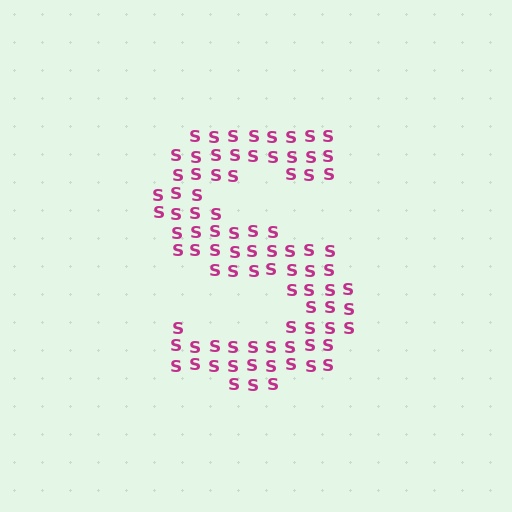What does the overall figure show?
The overall figure shows the letter S.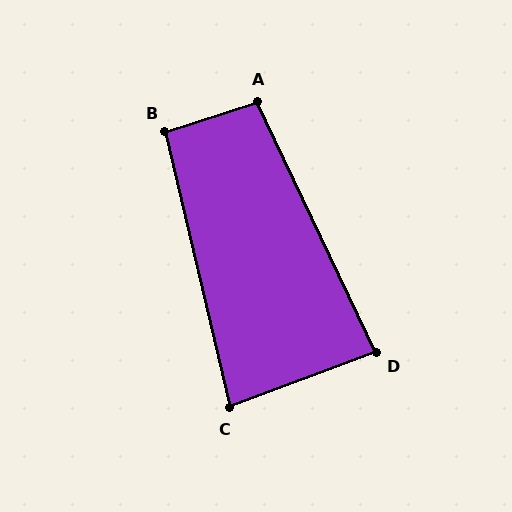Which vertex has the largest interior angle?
A, at approximately 97 degrees.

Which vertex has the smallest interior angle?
C, at approximately 83 degrees.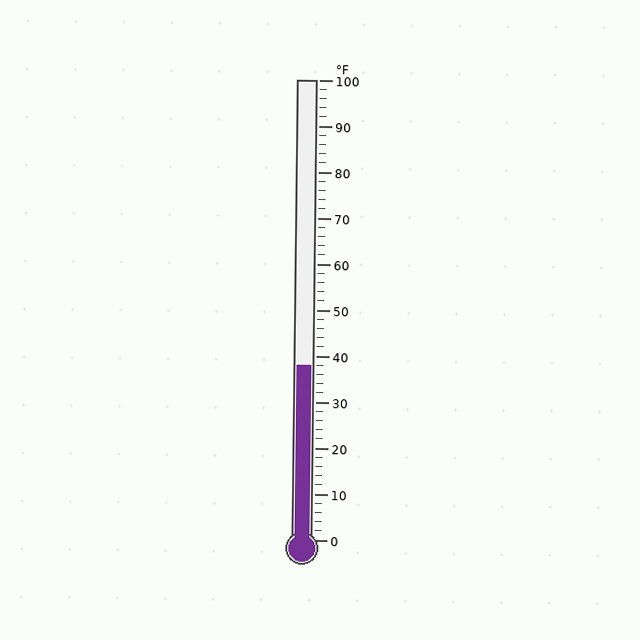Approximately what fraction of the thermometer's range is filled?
The thermometer is filled to approximately 40% of its range.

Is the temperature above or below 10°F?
The temperature is above 10°F.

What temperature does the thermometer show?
The thermometer shows approximately 38°F.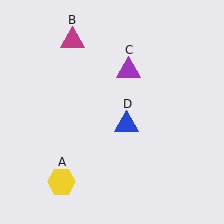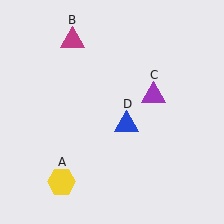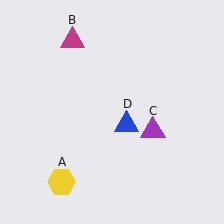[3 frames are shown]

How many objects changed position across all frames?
1 object changed position: purple triangle (object C).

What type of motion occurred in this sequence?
The purple triangle (object C) rotated clockwise around the center of the scene.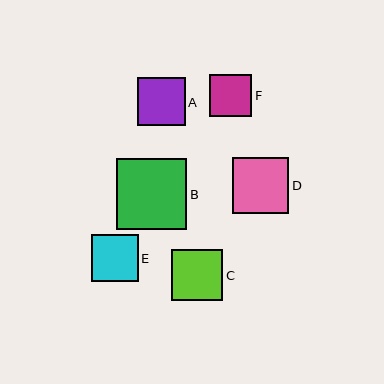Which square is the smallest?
Square F is the smallest with a size of approximately 42 pixels.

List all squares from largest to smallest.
From largest to smallest: B, D, C, A, E, F.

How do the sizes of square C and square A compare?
Square C and square A are approximately the same size.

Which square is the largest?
Square B is the largest with a size of approximately 70 pixels.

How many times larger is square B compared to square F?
Square B is approximately 1.7 times the size of square F.